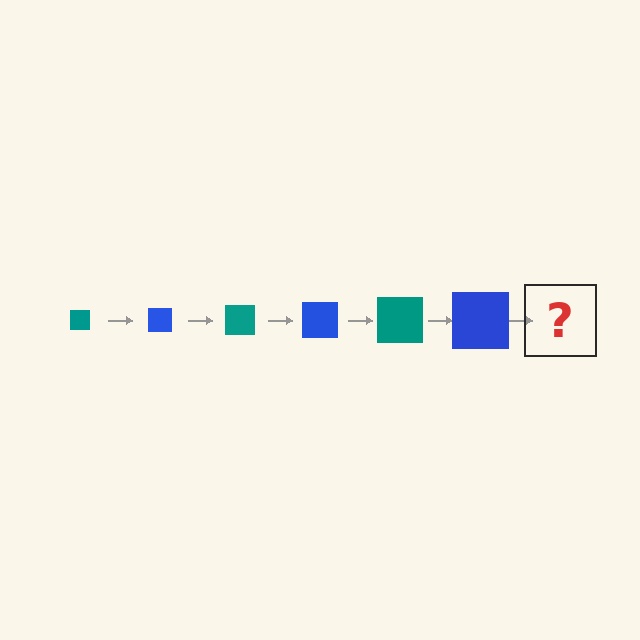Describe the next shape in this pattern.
It should be a teal square, larger than the previous one.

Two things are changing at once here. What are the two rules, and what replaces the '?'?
The two rules are that the square grows larger each step and the color cycles through teal and blue. The '?' should be a teal square, larger than the previous one.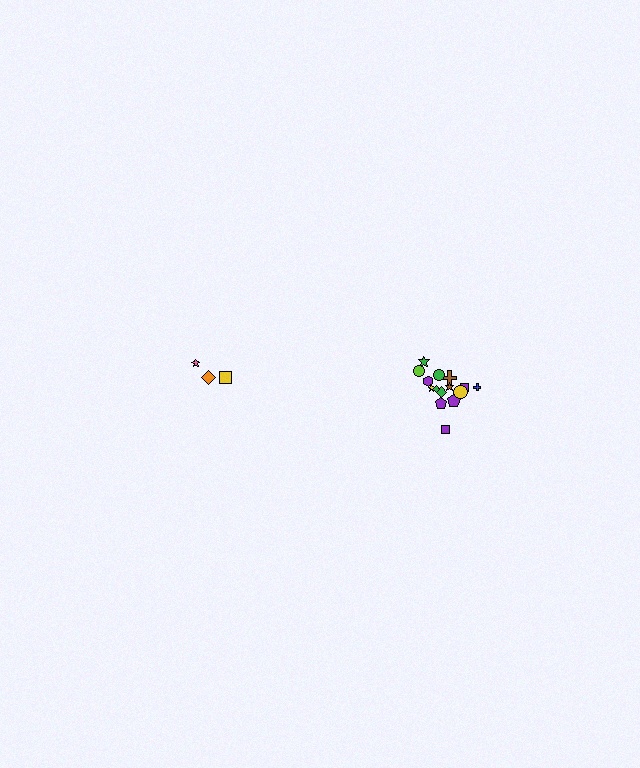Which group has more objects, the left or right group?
The right group.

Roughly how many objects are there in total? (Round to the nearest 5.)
Roughly 20 objects in total.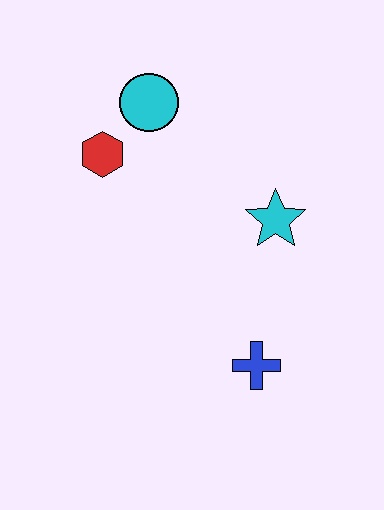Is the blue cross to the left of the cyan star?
Yes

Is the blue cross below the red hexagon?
Yes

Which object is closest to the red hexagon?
The cyan circle is closest to the red hexagon.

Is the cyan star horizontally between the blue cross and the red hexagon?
No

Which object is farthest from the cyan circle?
The blue cross is farthest from the cyan circle.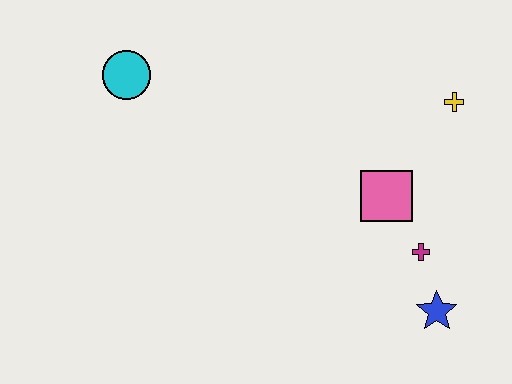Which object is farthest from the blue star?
The cyan circle is farthest from the blue star.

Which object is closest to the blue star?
The magenta cross is closest to the blue star.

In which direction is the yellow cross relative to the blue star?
The yellow cross is above the blue star.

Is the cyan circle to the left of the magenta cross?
Yes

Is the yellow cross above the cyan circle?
No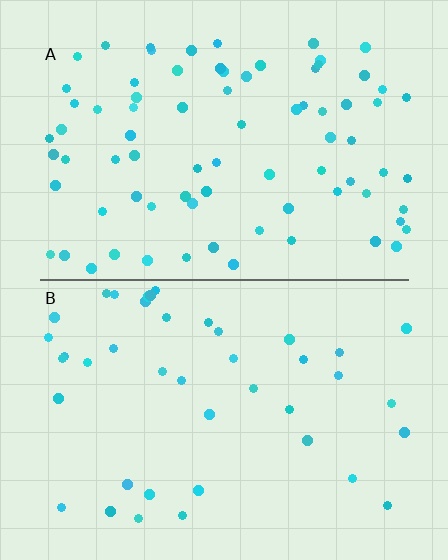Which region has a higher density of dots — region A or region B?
A (the top).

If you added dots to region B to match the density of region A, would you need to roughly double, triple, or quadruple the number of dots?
Approximately double.